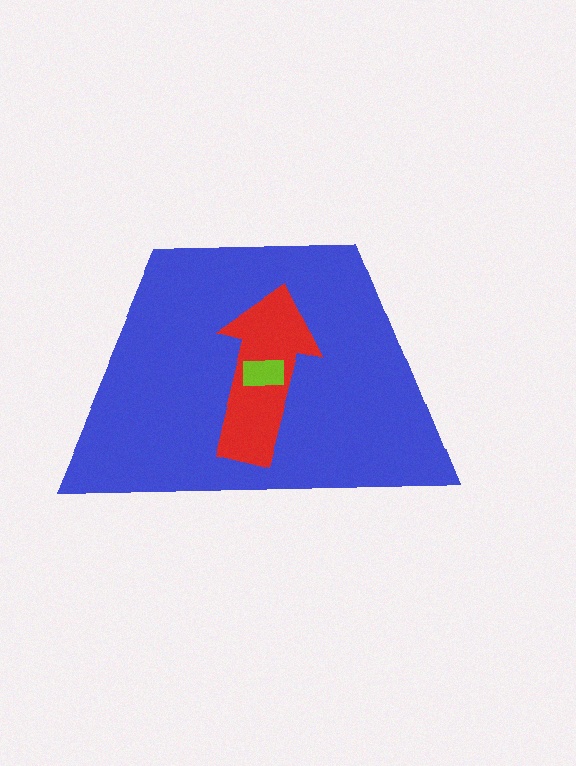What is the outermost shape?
The blue trapezoid.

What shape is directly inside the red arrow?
The lime rectangle.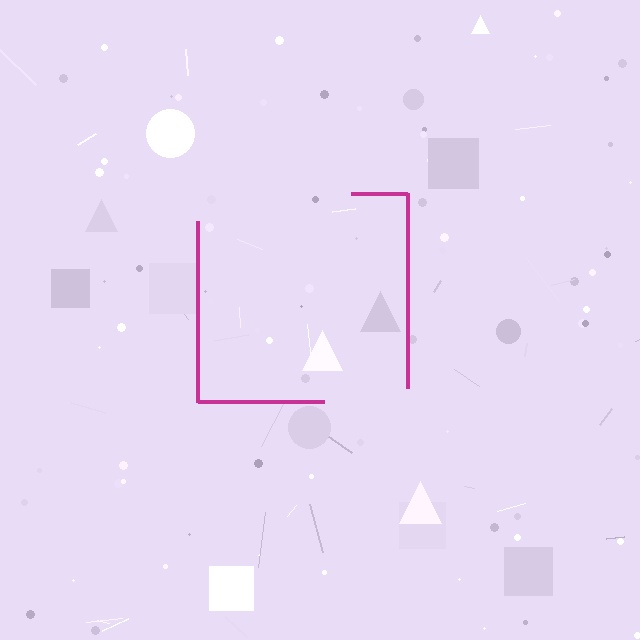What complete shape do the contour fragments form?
The contour fragments form a square.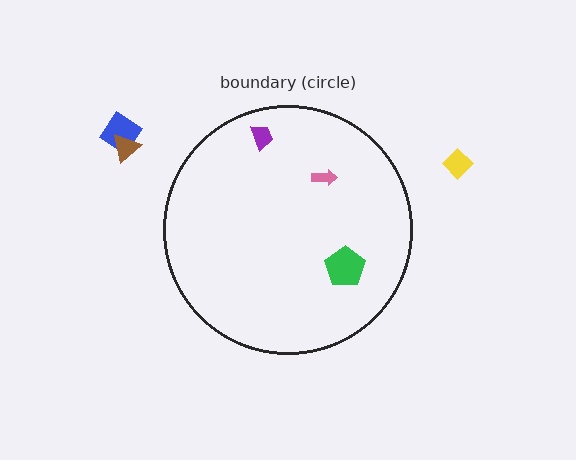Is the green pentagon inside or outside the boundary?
Inside.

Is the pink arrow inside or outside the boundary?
Inside.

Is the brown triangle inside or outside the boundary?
Outside.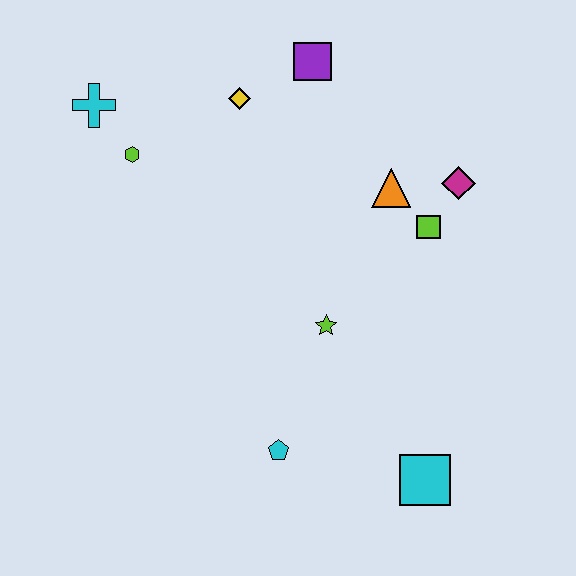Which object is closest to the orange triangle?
The lime square is closest to the orange triangle.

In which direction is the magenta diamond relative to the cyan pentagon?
The magenta diamond is above the cyan pentagon.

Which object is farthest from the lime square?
The cyan cross is farthest from the lime square.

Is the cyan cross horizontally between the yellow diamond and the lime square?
No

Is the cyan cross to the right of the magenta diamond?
No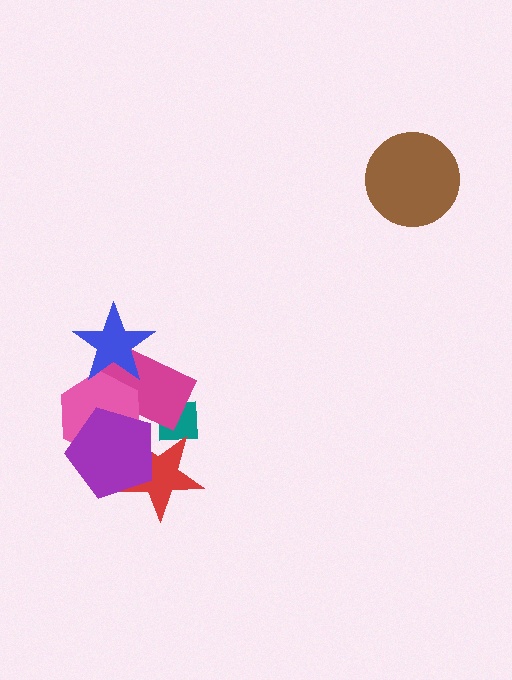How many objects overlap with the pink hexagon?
3 objects overlap with the pink hexagon.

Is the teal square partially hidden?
Yes, it is partially covered by another shape.